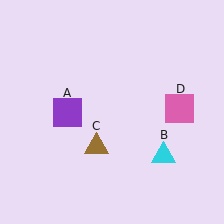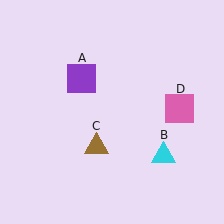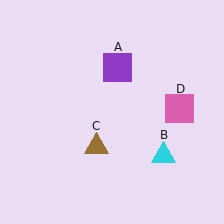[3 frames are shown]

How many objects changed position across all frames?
1 object changed position: purple square (object A).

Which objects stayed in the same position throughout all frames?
Cyan triangle (object B) and brown triangle (object C) and pink square (object D) remained stationary.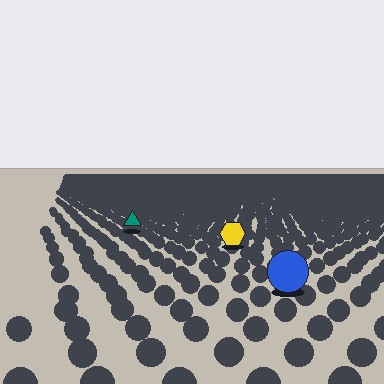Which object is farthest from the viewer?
The teal triangle is farthest from the viewer. It appears smaller and the ground texture around it is denser.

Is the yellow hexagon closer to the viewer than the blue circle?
No. The blue circle is closer — you can tell from the texture gradient: the ground texture is coarser near it.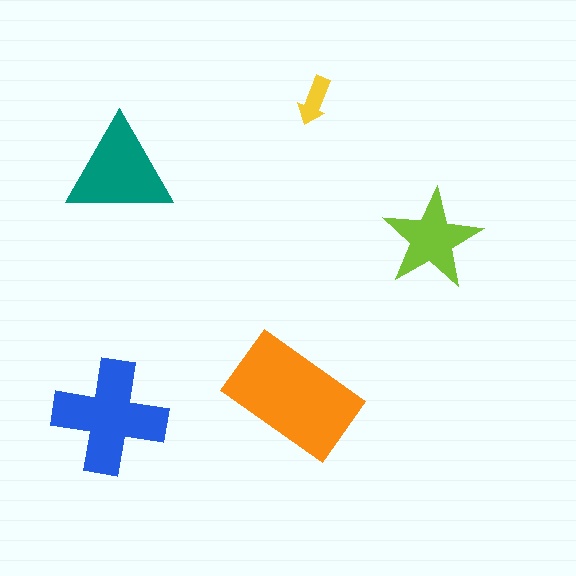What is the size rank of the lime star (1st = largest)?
4th.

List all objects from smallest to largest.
The yellow arrow, the lime star, the teal triangle, the blue cross, the orange rectangle.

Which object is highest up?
The yellow arrow is topmost.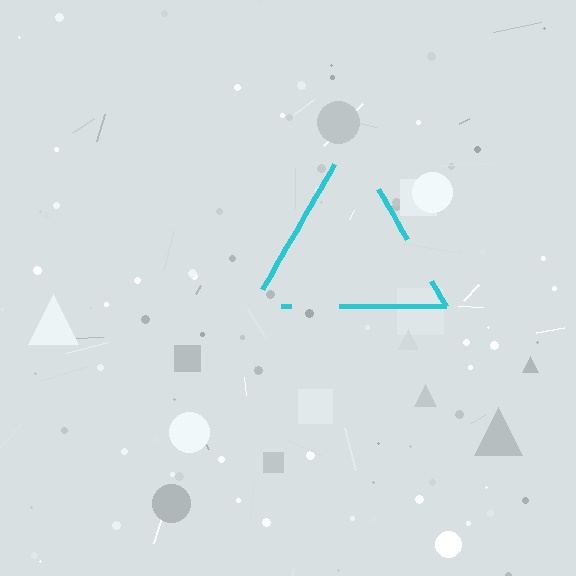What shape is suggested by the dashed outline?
The dashed outline suggests a triangle.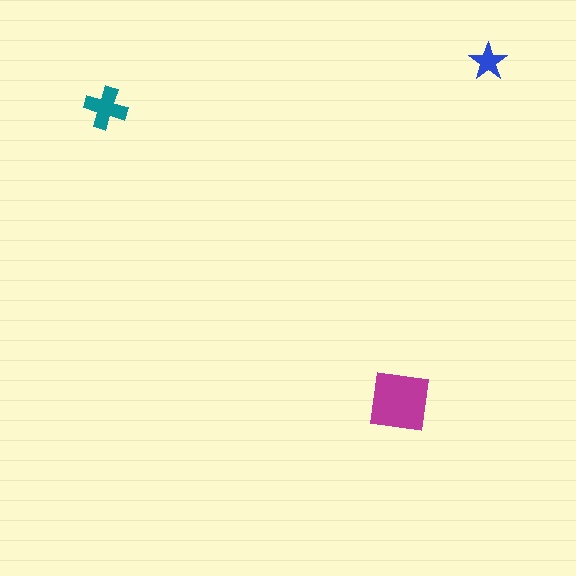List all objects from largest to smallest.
The magenta square, the teal cross, the blue star.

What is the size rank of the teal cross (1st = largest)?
2nd.